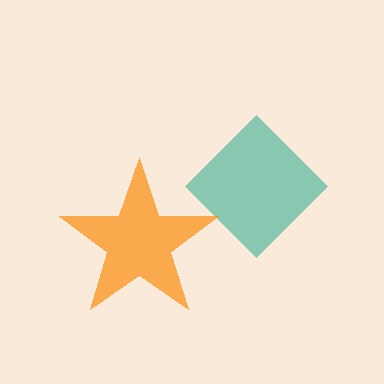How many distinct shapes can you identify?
There are 2 distinct shapes: a teal diamond, an orange star.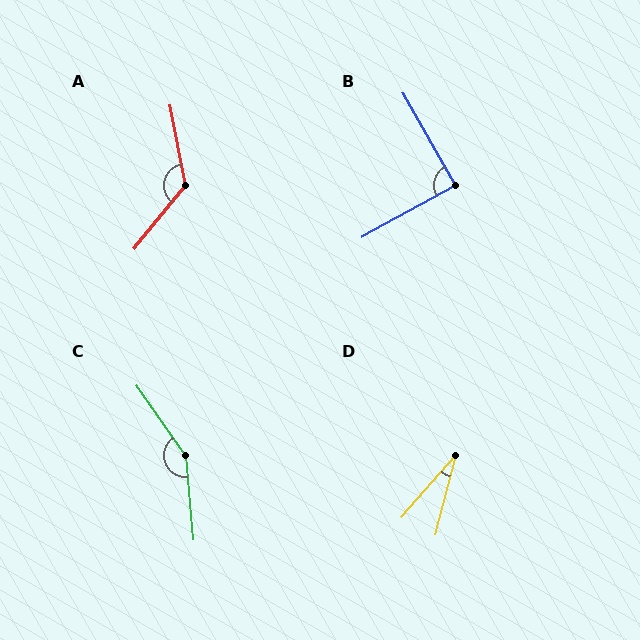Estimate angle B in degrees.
Approximately 89 degrees.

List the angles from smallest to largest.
D (27°), B (89°), A (130°), C (150°).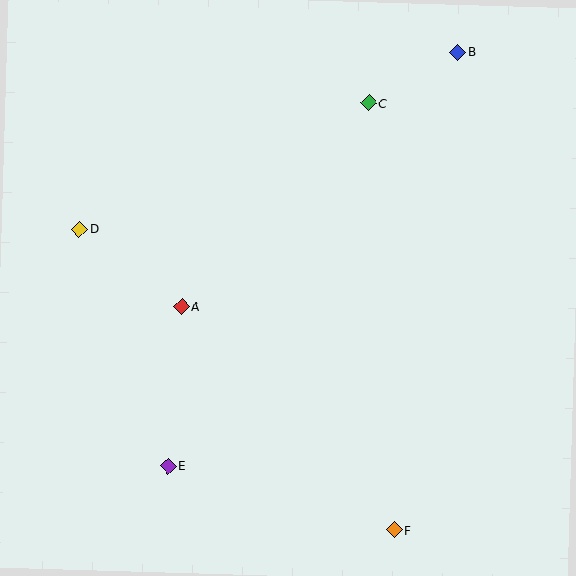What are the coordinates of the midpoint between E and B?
The midpoint between E and B is at (313, 259).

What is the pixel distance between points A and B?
The distance between A and B is 376 pixels.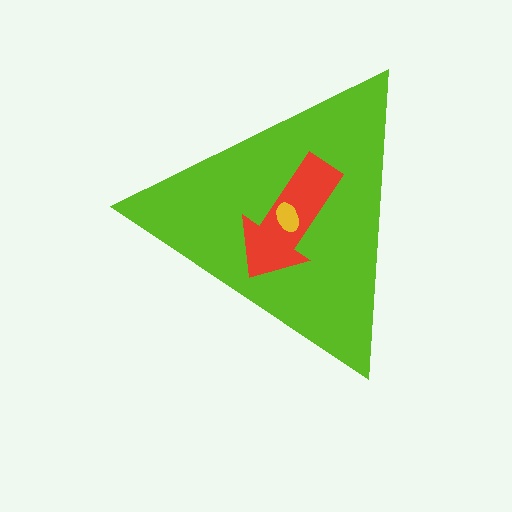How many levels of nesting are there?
3.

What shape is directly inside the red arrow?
The yellow ellipse.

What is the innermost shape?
The yellow ellipse.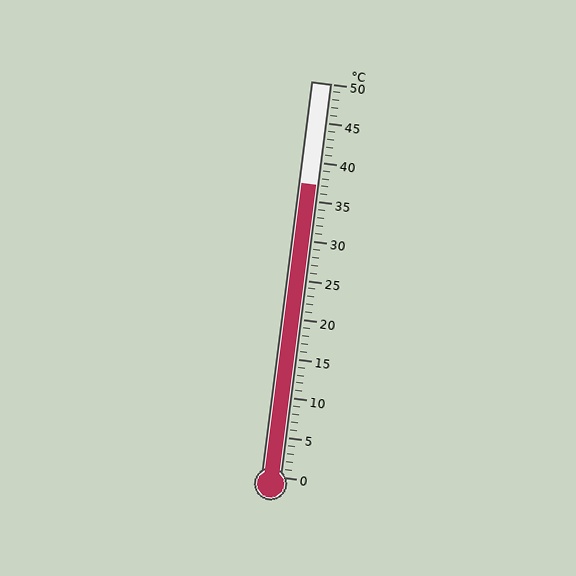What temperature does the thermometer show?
The thermometer shows approximately 37°C.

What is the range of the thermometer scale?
The thermometer scale ranges from 0°C to 50°C.